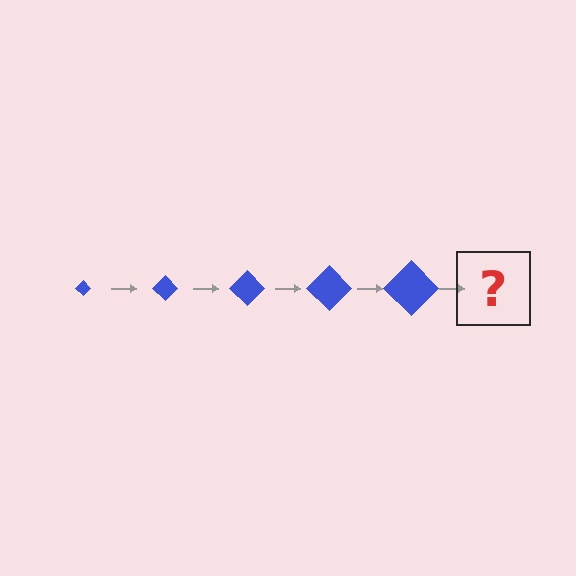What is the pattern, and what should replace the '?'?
The pattern is that the diamond gets progressively larger each step. The '?' should be a blue diamond, larger than the previous one.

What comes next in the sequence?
The next element should be a blue diamond, larger than the previous one.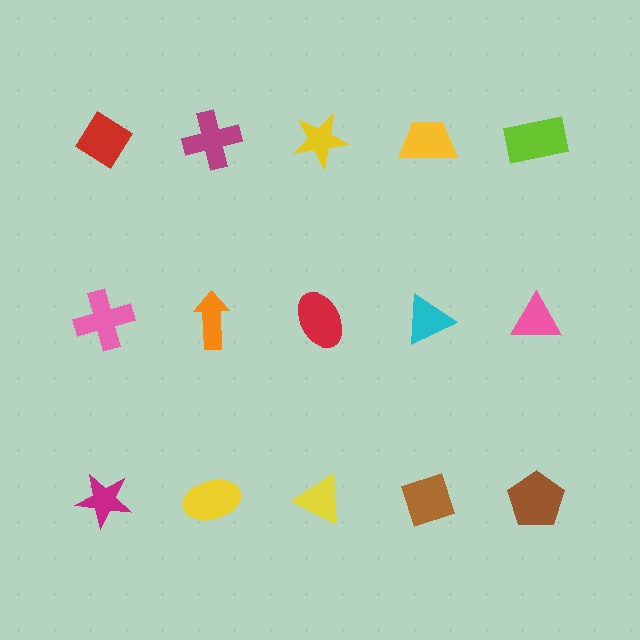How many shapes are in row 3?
5 shapes.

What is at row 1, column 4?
A yellow trapezoid.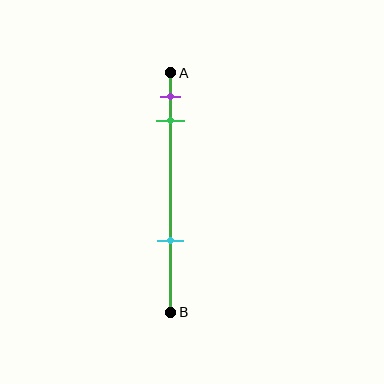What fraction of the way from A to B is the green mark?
The green mark is approximately 20% (0.2) of the way from A to B.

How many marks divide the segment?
There are 3 marks dividing the segment.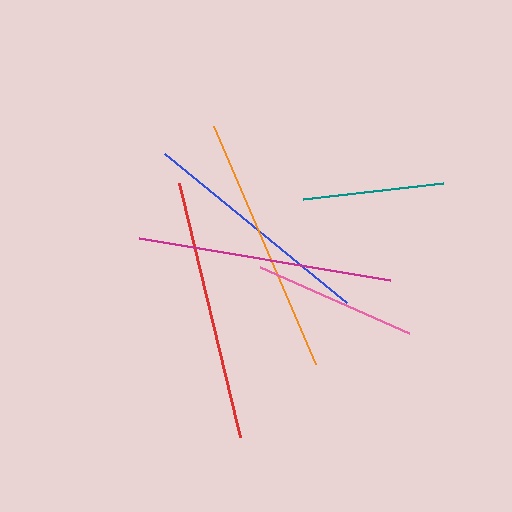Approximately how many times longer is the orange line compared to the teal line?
The orange line is approximately 1.8 times the length of the teal line.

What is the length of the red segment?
The red segment is approximately 261 pixels long.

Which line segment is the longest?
The red line is the longest at approximately 261 pixels.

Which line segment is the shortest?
The teal line is the shortest at approximately 141 pixels.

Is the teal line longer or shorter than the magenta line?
The magenta line is longer than the teal line.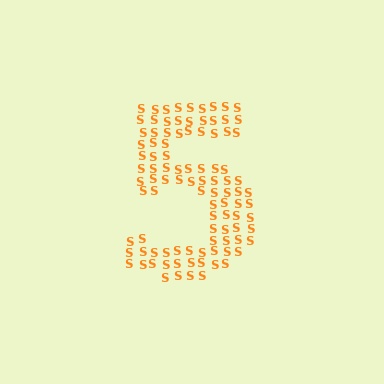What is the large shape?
The large shape is the digit 5.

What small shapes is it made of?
It is made of small letter S's.